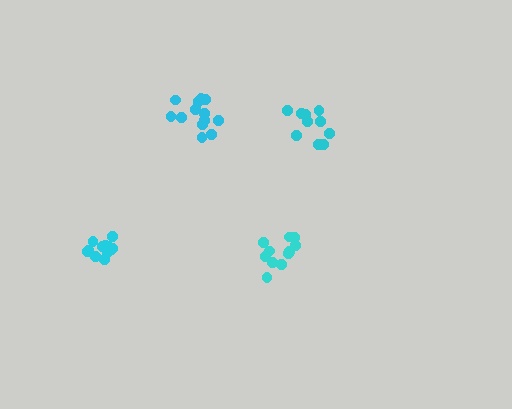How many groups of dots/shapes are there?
There are 4 groups.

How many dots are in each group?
Group 1: 13 dots, Group 2: 11 dots, Group 3: 10 dots, Group 4: 13 dots (47 total).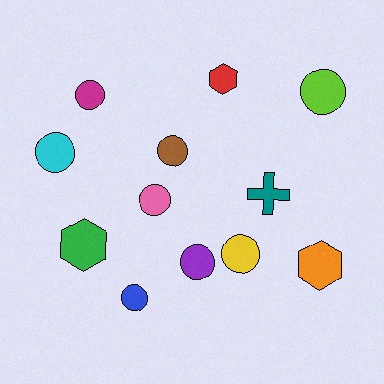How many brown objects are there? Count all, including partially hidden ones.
There is 1 brown object.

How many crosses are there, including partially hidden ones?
There is 1 cross.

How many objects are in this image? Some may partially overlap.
There are 12 objects.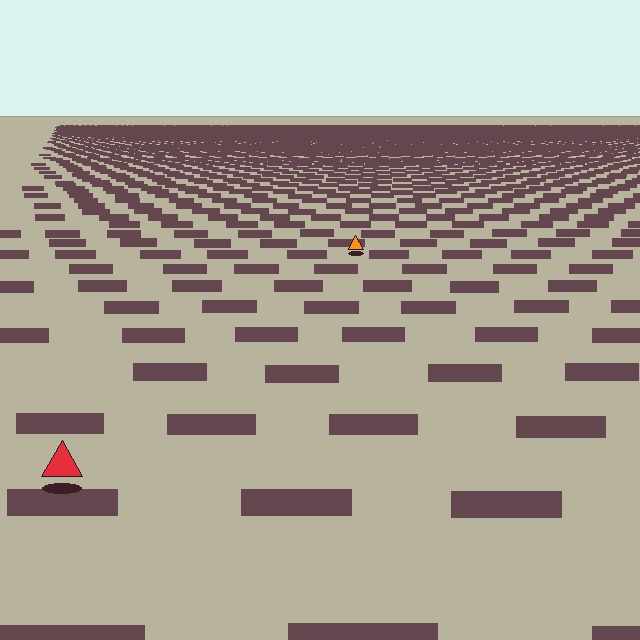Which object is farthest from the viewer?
The orange triangle is farthest from the viewer. It appears smaller and the ground texture around it is denser.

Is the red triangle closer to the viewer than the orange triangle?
Yes. The red triangle is closer — you can tell from the texture gradient: the ground texture is coarser near it.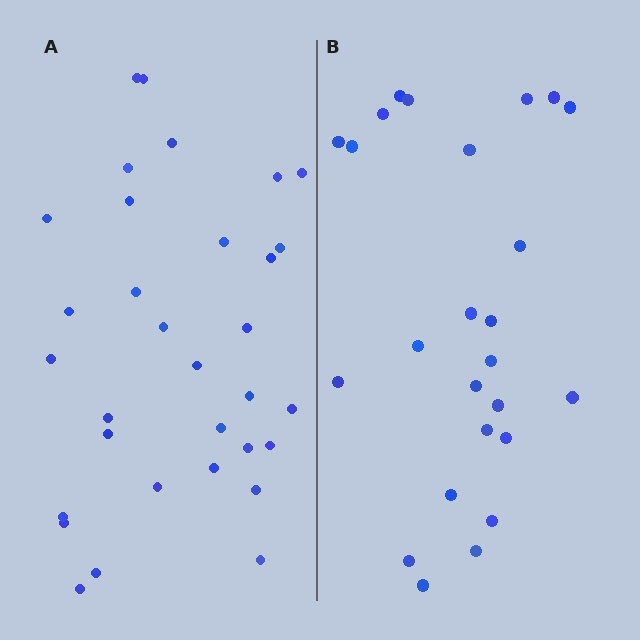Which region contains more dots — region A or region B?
Region A (the left region) has more dots.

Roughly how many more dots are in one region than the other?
Region A has roughly 8 or so more dots than region B.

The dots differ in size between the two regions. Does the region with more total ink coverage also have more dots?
No. Region B has more total ink coverage because its dots are larger, but region A actually contains more individual dots. Total area can be misleading — the number of items is what matters here.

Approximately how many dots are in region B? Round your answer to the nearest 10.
About 20 dots. (The exact count is 25, which rounds to 20.)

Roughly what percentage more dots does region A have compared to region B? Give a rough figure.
About 30% more.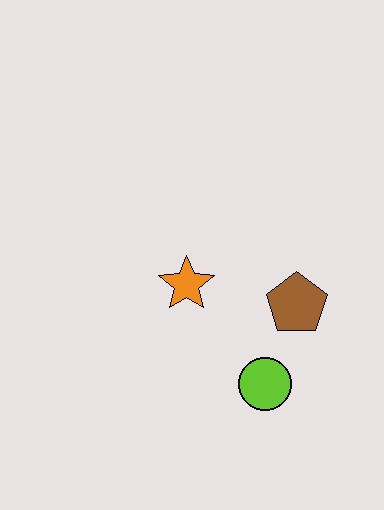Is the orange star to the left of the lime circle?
Yes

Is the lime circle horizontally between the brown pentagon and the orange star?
Yes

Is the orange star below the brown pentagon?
No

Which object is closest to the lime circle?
The brown pentagon is closest to the lime circle.